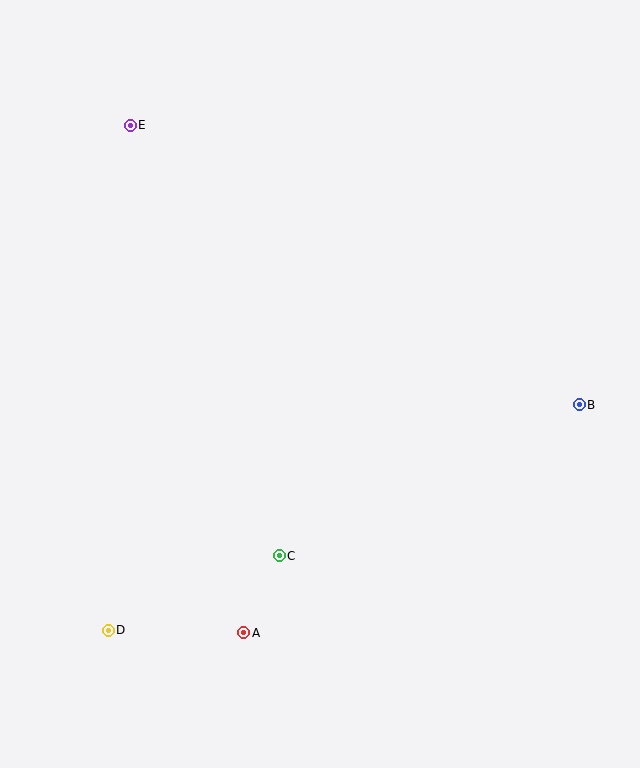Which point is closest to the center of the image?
Point C at (279, 556) is closest to the center.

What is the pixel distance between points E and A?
The distance between E and A is 520 pixels.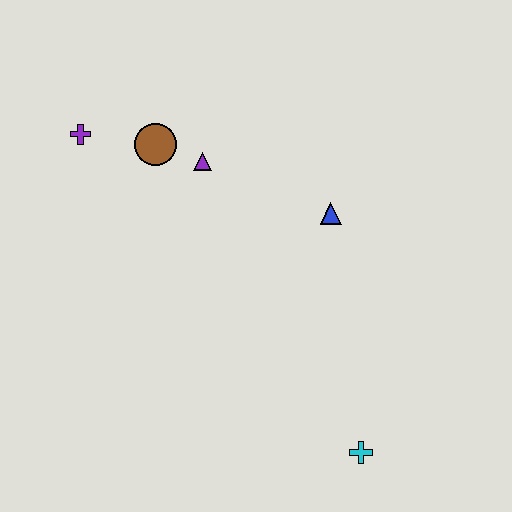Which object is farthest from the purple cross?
The cyan cross is farthest from the purple cross.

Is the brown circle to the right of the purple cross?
Yes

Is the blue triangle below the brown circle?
Yes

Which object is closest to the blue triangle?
The purple triangle is closest to the blue triangle.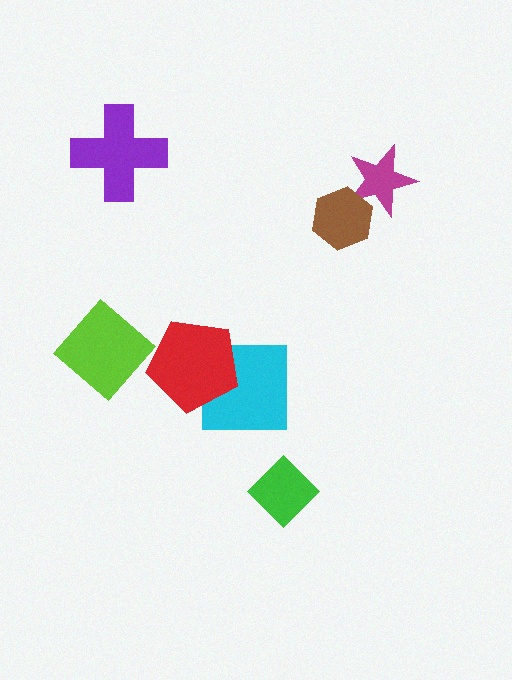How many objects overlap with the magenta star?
1 object overlaps with the magenta star.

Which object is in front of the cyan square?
The red pentagon is in front of the cyan square.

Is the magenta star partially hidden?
Yes, it is partially covered by another shape.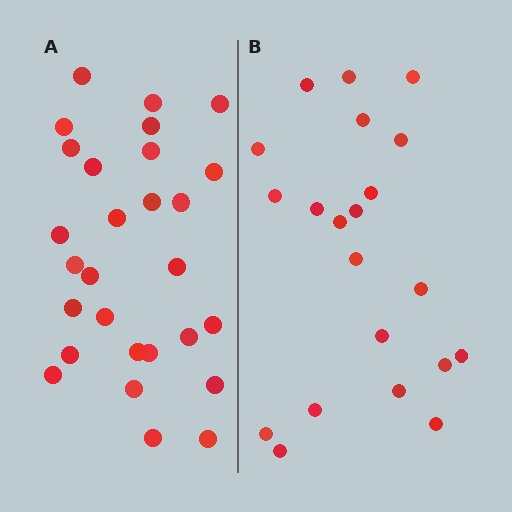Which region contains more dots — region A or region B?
Region A (the left region) has more dots.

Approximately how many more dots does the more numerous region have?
Region A has roughly 8 or so more dots than region B.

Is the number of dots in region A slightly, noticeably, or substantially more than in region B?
Region A has noticeably more, but not dramatically so. The ratio is roughly 1.3 to 1.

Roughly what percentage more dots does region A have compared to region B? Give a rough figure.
About 35% more.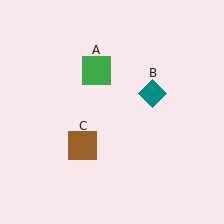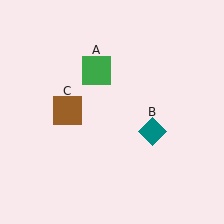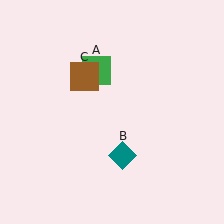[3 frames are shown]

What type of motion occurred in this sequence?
The teal diamond (object B), brown square (object C) rotated clockwise around the center of the scene.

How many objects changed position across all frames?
2 objects changed position: teal diamond (object B), brown square (object C).